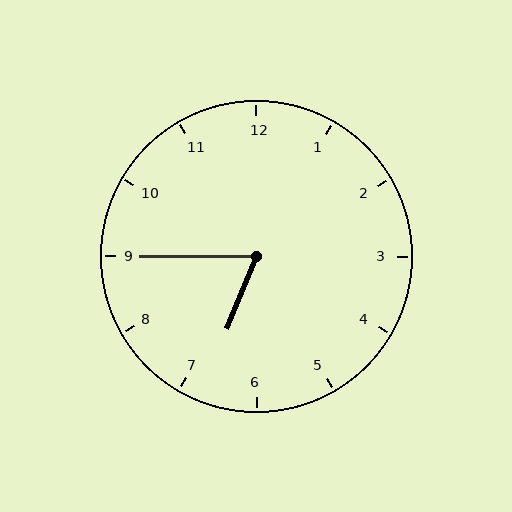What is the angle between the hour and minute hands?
Approximately 68 degrees.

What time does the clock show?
6:45.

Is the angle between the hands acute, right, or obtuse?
It is acute.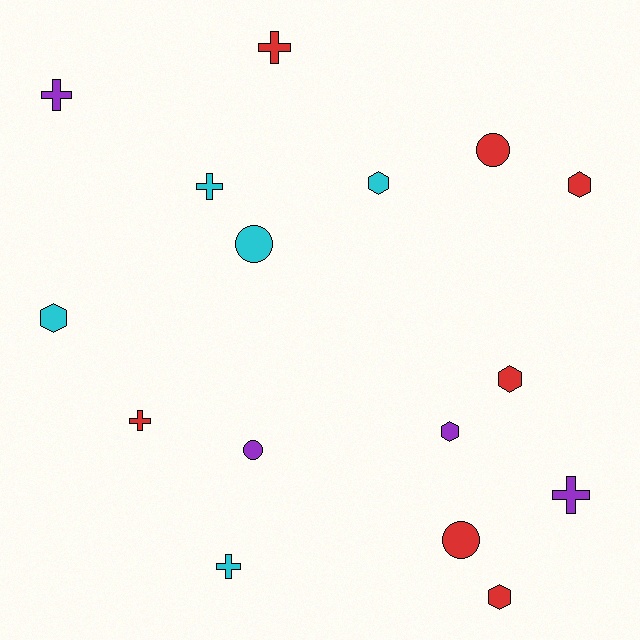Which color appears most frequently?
Red, with 7 objects.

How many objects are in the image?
There are 16 objects.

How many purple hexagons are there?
There is 1 purple hexagon.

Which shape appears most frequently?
Cross, with 6 objects.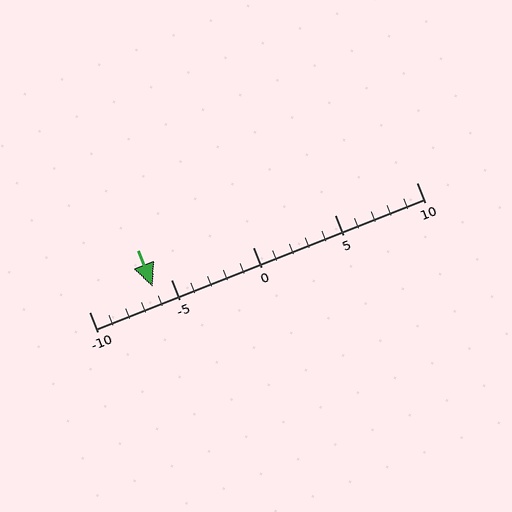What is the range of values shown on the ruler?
The ruler shows values from -10 to 10.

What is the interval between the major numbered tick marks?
The major tick marks are spaced 5 units apart.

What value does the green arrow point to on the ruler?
The green arrow points to approximately -6.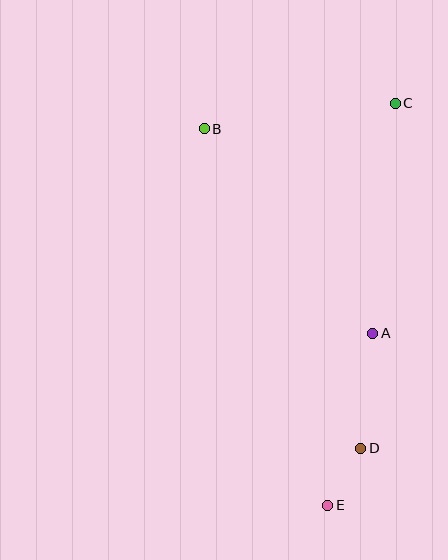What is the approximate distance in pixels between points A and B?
The distance between A and B is approximately 265 pixels.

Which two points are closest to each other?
Points D and E are closest to each other.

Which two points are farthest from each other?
Points C and E are farthest from each other.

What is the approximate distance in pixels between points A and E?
The distance between A and E is approximately 178 pixels.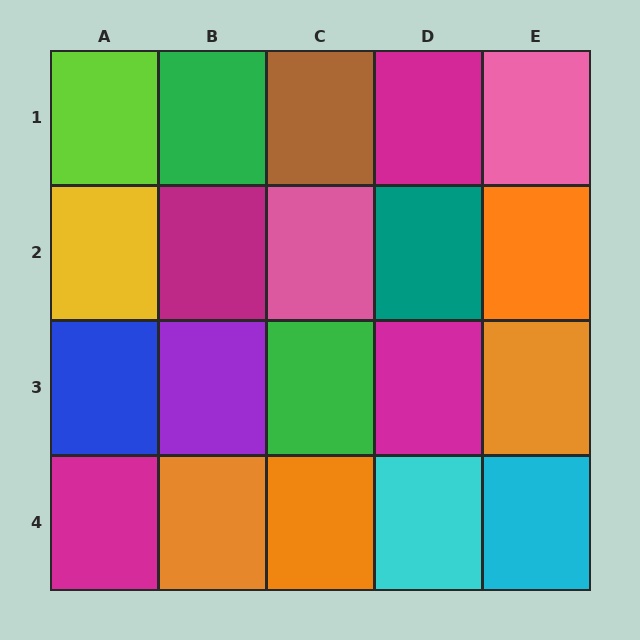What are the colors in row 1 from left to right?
Lime, green, brown, magenta, pink.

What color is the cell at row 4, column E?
Cyan.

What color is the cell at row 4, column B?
Orange.